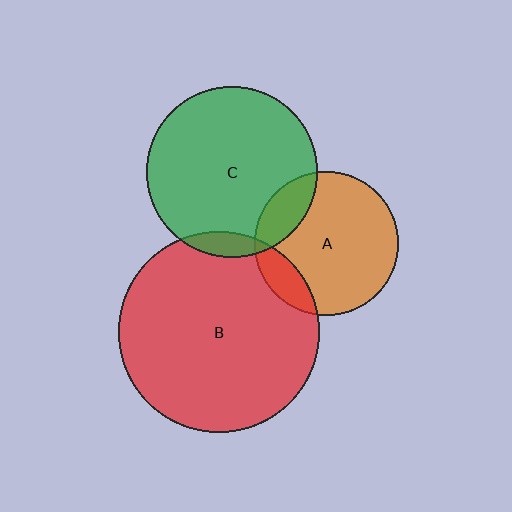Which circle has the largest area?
Circle B (red).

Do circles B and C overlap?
Yes.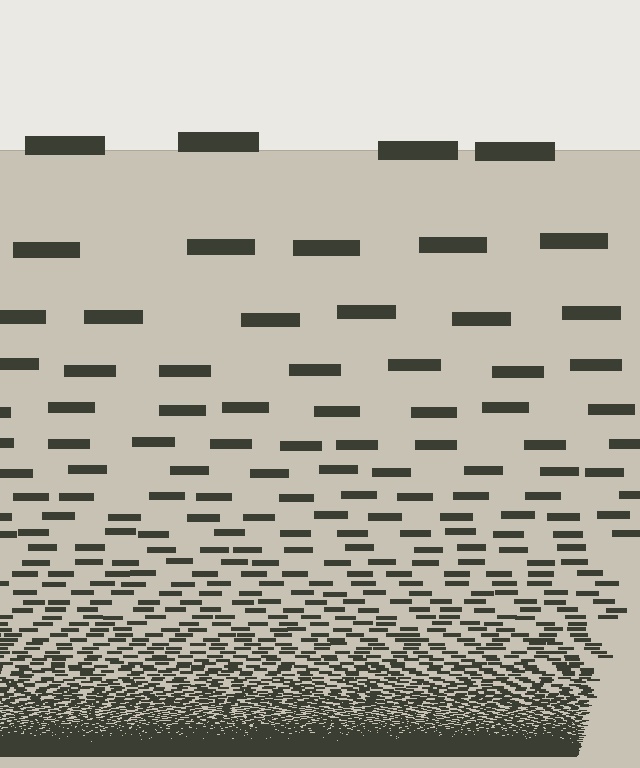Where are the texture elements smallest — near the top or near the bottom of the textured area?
Near the bottom.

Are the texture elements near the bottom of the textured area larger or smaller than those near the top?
Smaller. The gradient is inverted — elements near the bottom are smaller and denser.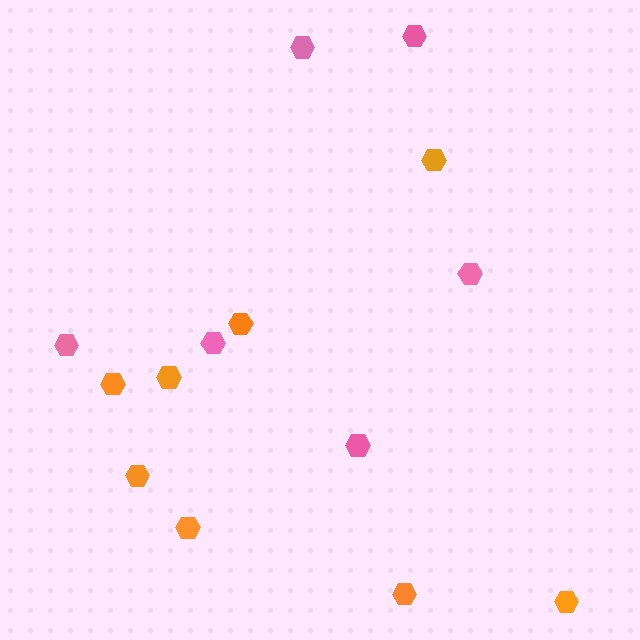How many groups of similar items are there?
There are 2 groups: one group of pink hexagons (6) and one group of orange hexagons (8).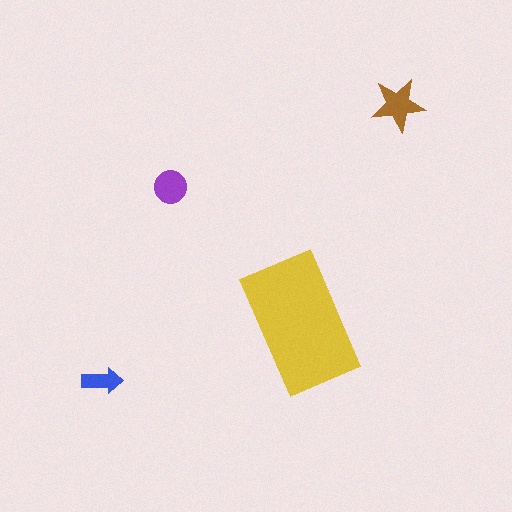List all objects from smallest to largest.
The blue arrow, the purple circle, the brown star, the yellow rectangle.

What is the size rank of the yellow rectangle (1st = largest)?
1st.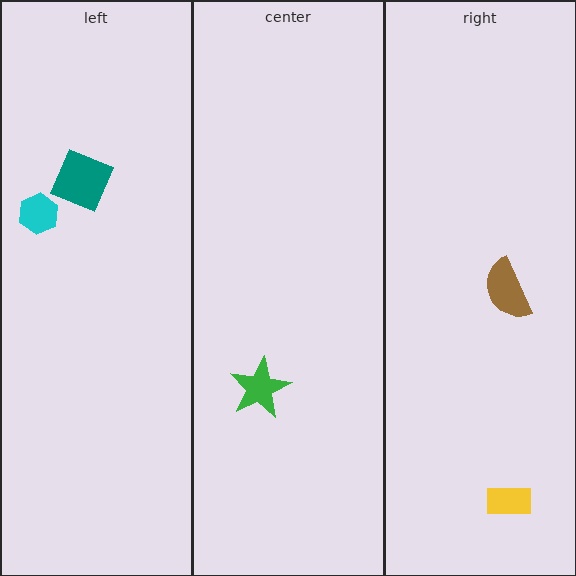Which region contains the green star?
The center region.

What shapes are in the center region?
The green star.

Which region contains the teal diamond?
The left region.